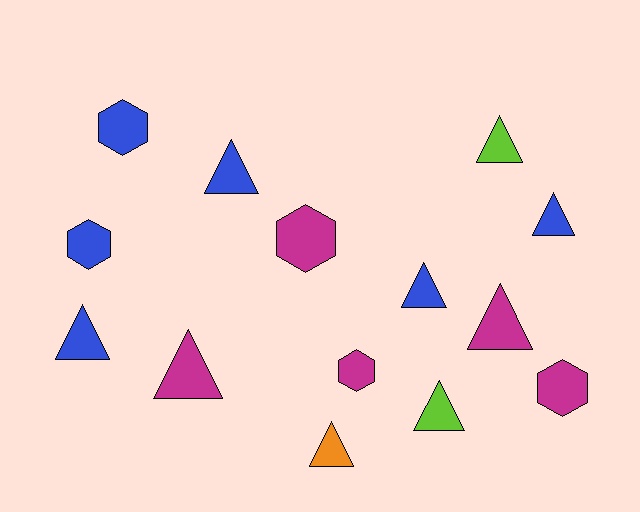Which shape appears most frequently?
Triangle, with 9 objects.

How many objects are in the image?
There are 14 objects.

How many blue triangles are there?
There are 4 blue triangles.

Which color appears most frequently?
Blue, with 6 objects.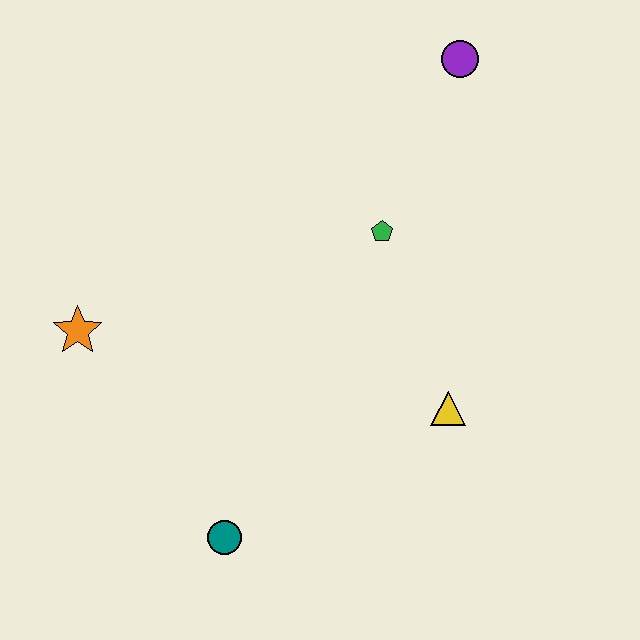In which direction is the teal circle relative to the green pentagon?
The teal circle is below the green pentagon.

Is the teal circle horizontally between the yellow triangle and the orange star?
Yes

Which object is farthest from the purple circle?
The teal circle is farthest from the purple circle.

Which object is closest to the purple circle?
The green pentagon is closest to the purple circle.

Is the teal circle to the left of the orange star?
No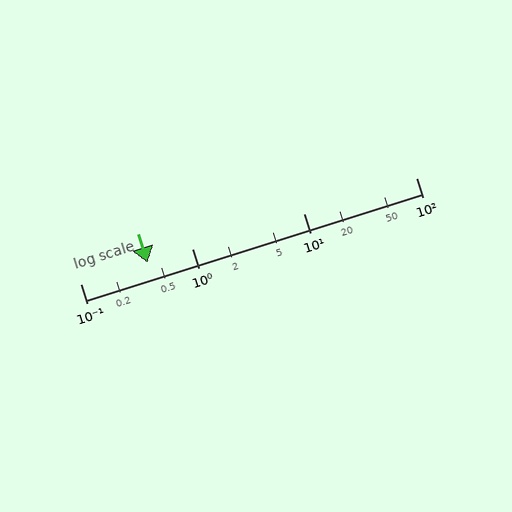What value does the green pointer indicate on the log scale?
The pointer indicates approximately 0.4.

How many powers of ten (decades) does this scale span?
The scale spans 3 decades, from 0.1 to 100.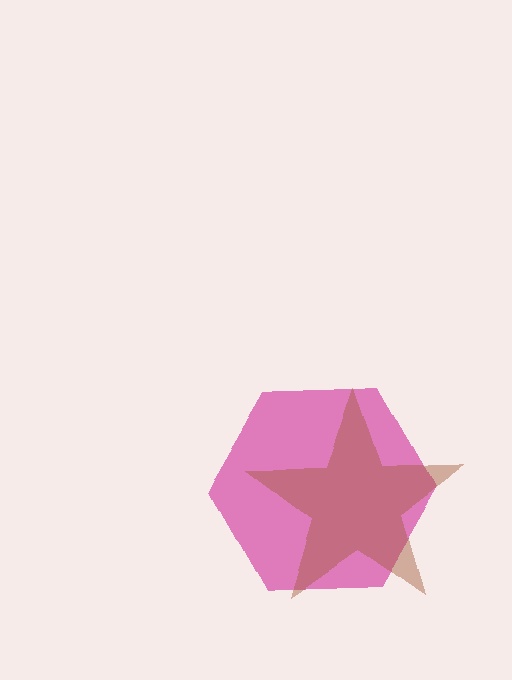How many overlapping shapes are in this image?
There are 2 overlapping shapes in the image.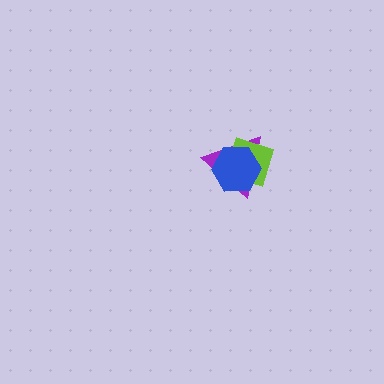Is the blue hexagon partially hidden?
No, no other shape covers it.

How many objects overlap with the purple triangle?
2 objects overlap with the purple triangle.